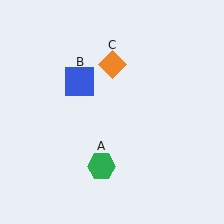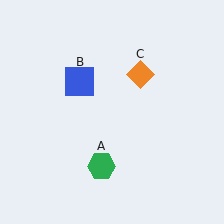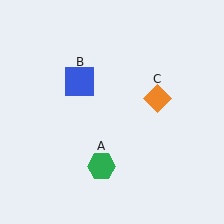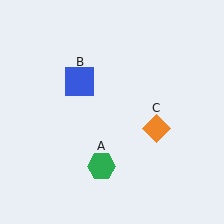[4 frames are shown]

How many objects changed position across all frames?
1 object changed position: orange diamond (object C).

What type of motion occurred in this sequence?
The orange diamond (object C) rotated clockwise around the center of the scene.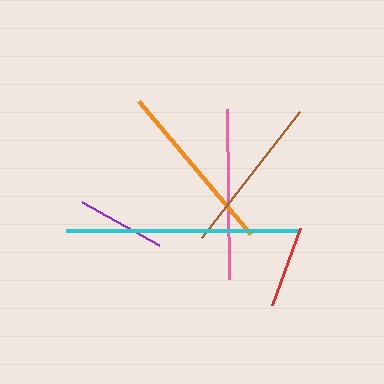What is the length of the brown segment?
The brown segment is approximately 159 pixels long.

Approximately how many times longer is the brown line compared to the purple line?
The brown line is approximately 1.8 times the length of the purple line.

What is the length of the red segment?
The red segment is approximately 83 pixels long.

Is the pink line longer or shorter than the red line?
The pink line is longer than the red line.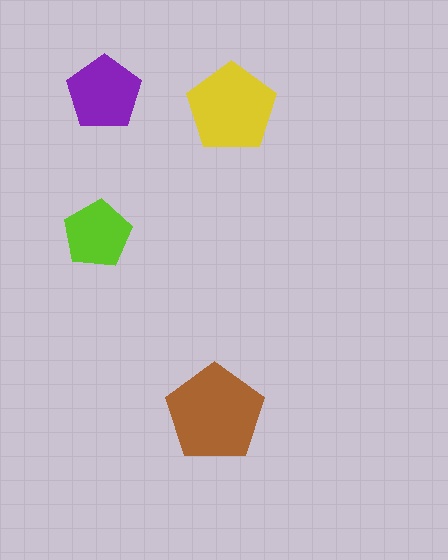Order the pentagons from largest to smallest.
the brown one, the yellow one, the purple one, the lime one.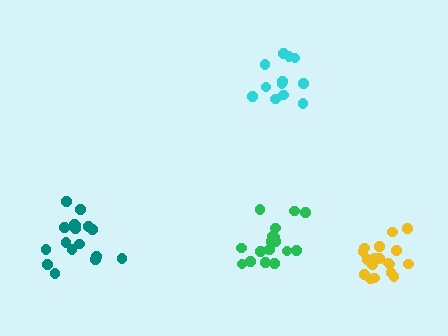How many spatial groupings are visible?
There are 4 spatial groupings.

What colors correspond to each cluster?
The clusters are colored: cyan, yellow, green, teal.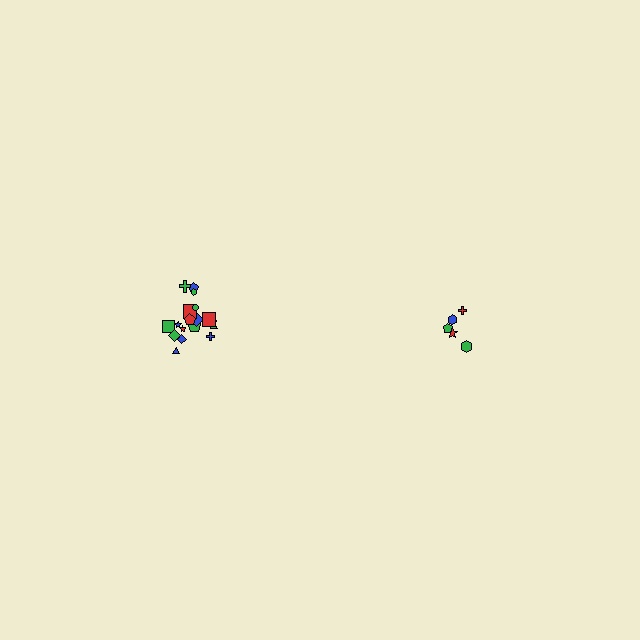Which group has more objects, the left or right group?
The left group.